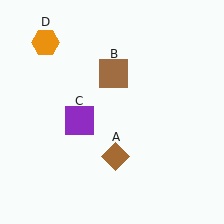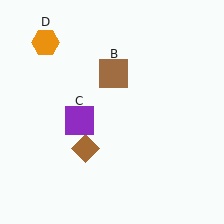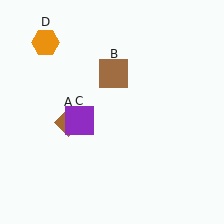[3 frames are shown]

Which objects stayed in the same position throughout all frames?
Brown square (object B) and purple square (object C) and orange hexagon (object D) remained stationary.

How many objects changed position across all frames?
1 object changed position: brown diamond (object A).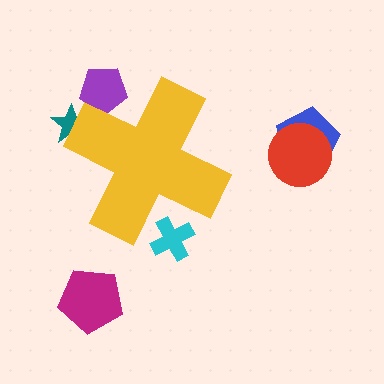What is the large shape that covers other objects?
A yellow cross.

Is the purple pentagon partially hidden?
Yes, the purple pentagon is partially hidden behind the yellow cross.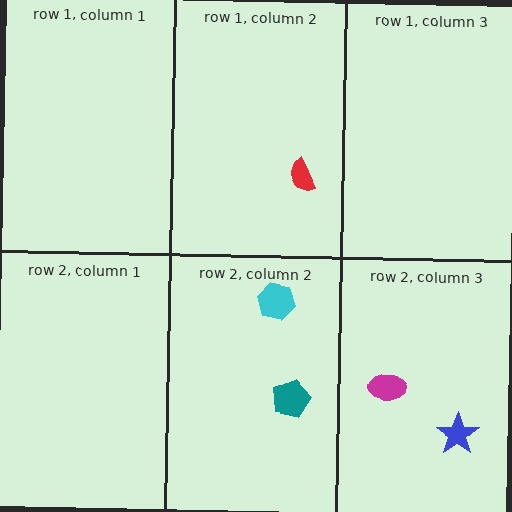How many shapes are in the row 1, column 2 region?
1.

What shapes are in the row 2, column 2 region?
The teal pentagon, the cyan hexagon.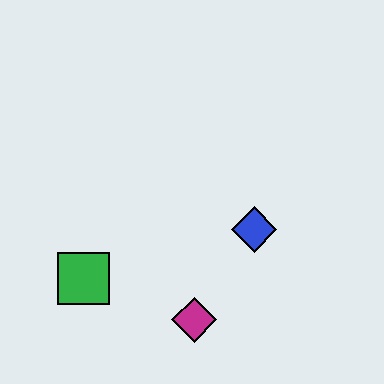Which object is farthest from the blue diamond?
The green square is farthest from the blue diamond.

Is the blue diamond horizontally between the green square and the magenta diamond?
No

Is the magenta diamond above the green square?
No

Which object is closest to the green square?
The magenta diamond is closest to the green square.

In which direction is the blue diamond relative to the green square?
The blue diamond is to the right of the green square.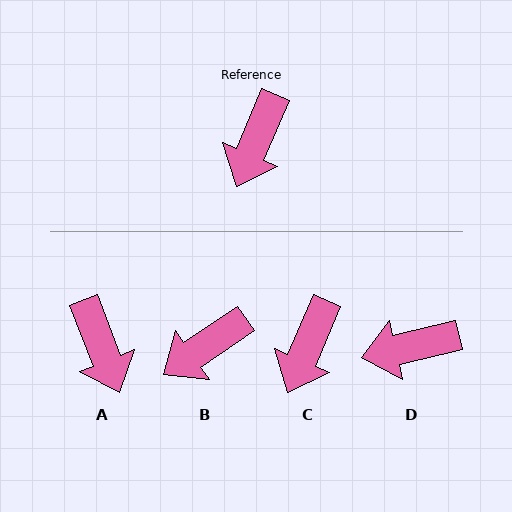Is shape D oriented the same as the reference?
No, it is off by about 54 degrees.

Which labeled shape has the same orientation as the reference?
C.